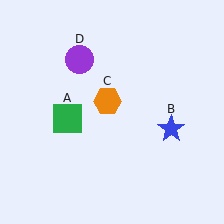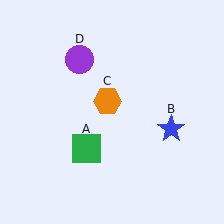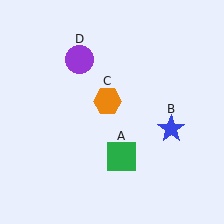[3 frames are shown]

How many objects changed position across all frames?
1 object changed position: green square (object A).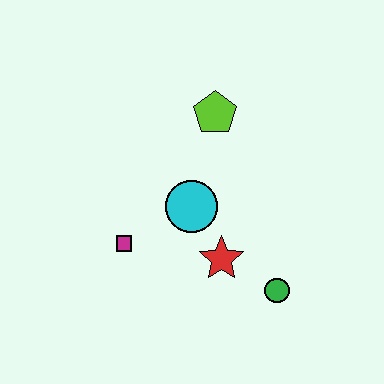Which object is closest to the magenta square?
The cyan circle is closest to the magenta square.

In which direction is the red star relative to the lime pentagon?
The red star is below the lime pentagon.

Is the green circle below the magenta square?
Yes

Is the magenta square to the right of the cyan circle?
No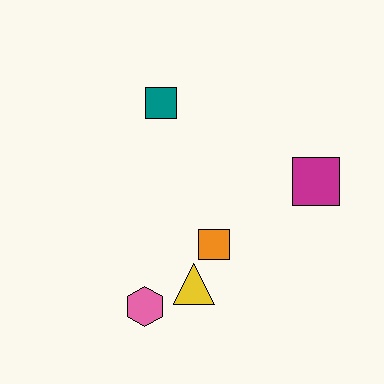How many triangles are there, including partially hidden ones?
There is 1 triangle.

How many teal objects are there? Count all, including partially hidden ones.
There is 1 teal object.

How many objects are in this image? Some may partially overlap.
There are 5 objects.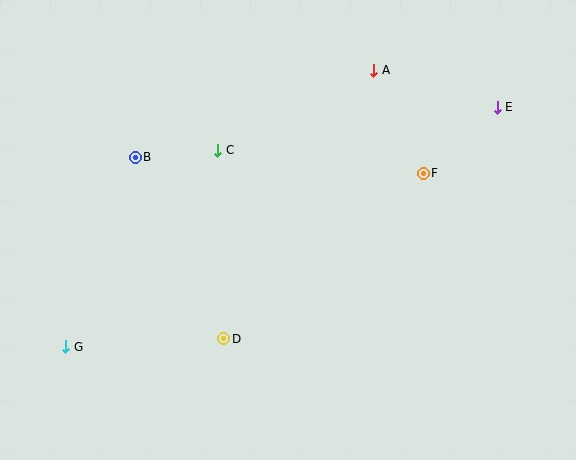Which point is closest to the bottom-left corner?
Point G is closest to the bottom-left corner.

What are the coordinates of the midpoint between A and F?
The midpoint between A and F is at (398, 122).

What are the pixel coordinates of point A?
Point A is at (374, 70).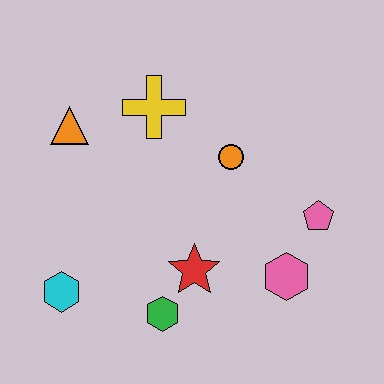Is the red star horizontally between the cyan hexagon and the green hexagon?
No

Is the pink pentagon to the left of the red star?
No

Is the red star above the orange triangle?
No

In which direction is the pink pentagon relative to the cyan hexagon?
The pink pentagon is to the right of the cyan hexagon.